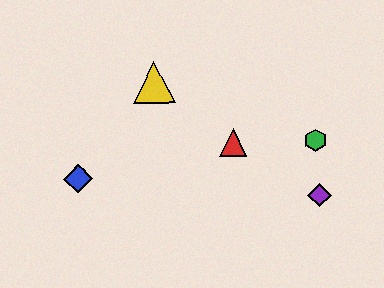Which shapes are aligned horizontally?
The red triangle, the green hexagon are aligned horizontally.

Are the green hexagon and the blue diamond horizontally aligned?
No, the green hexagon is at y≈141 and the blue diamond is at y≈179.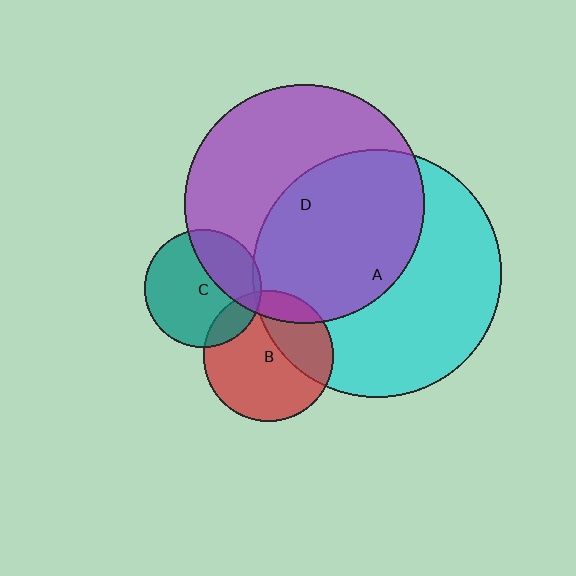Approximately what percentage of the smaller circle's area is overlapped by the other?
Approximately 50%.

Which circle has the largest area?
Circle A (cyan).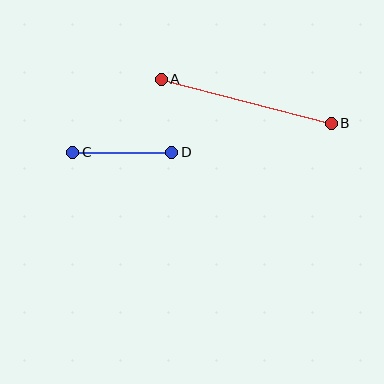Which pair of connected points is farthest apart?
Points A and B are farthest apart.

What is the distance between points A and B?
The distance is approximately 175 pixels.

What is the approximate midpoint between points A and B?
The midpoint is at approximately (246, 101) pixels.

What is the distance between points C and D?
The distance is approximately 99 pixels.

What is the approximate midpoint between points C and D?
The midpoint is at approximately (122, 152) pixels.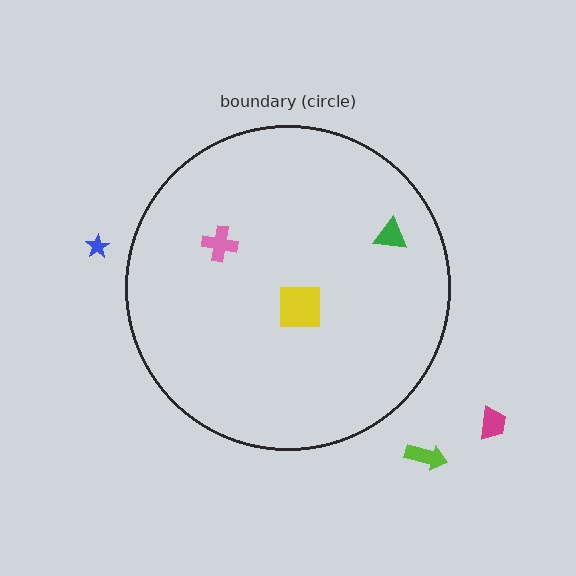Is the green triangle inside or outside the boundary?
Inside.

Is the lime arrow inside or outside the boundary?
Outside.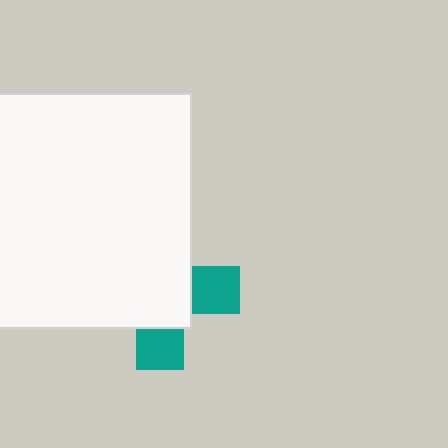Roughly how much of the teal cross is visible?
A small part of it is visible (roughly 33%).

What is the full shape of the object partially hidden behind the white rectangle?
The partially hidden object is a teal cross.